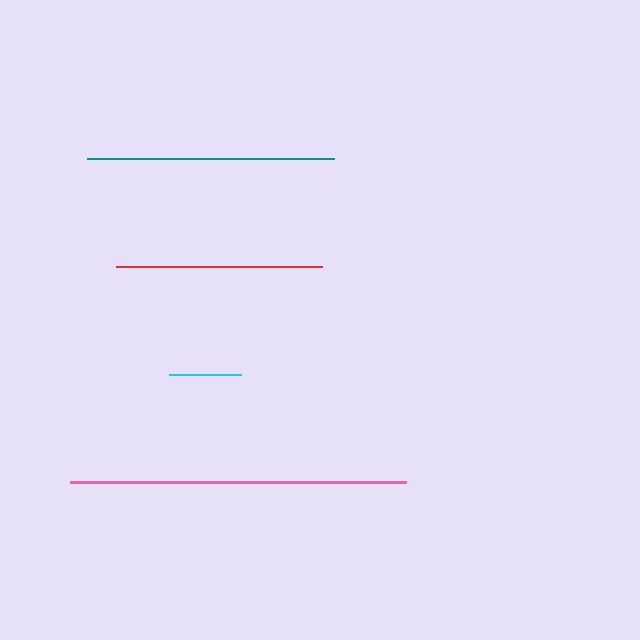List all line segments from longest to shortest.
From longest to shortest: pink, teal, red, cyan.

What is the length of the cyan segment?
The cyan segment is approximately 72 pixels long.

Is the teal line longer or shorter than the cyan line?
The teal line is longer than the cyan line.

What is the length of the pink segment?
The pink segment is approximately 336 pixels long.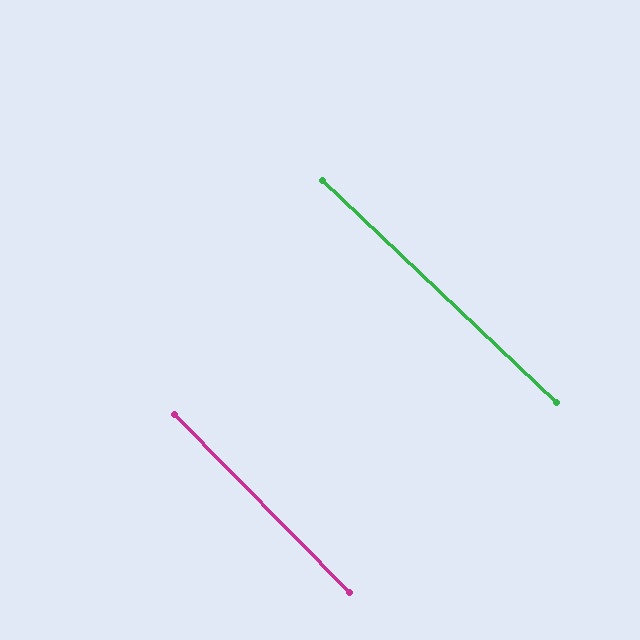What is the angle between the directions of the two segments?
Approximately 2 degrees.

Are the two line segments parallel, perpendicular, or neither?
Parallel — their directions differ by only 2.0°.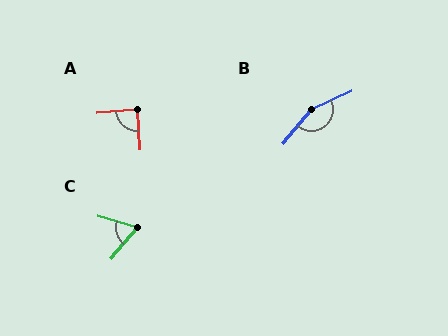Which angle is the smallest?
C, at approximately 67 degrees.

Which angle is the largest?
B, at approximately 154 degrees.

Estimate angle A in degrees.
Approximately 89 degrees.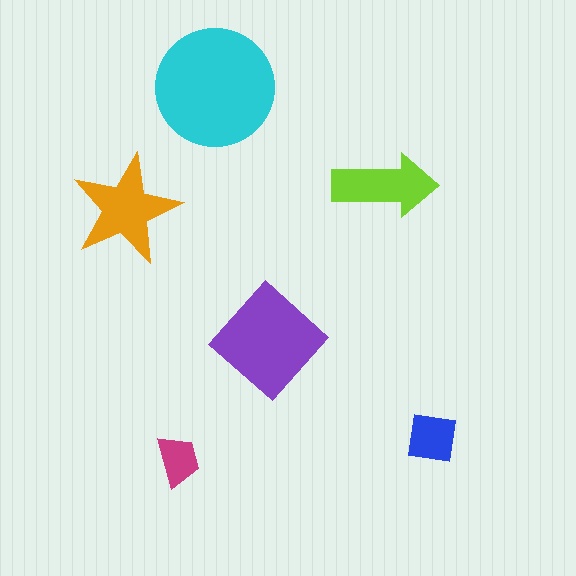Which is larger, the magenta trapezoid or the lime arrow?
The lime arrow.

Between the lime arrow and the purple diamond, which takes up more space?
The purple diamond.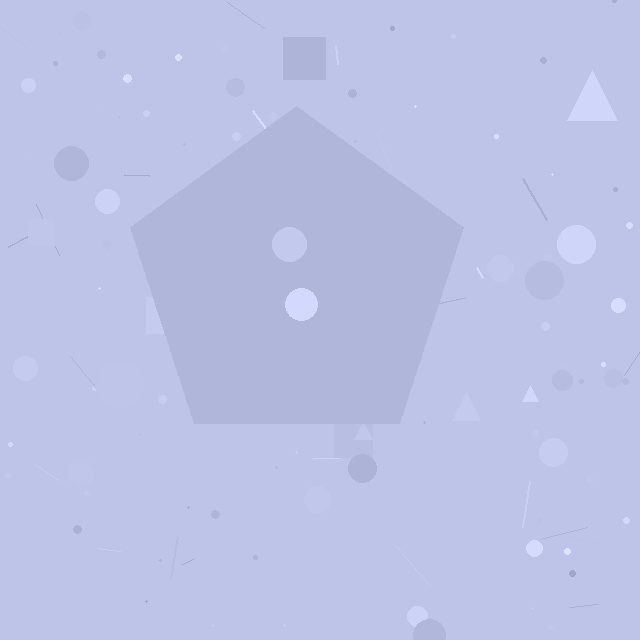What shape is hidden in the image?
A pentagon is hidden in the image.